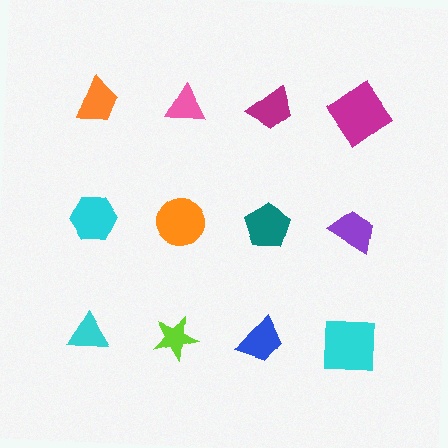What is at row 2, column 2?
An orange circle.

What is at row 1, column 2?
A pink triangle.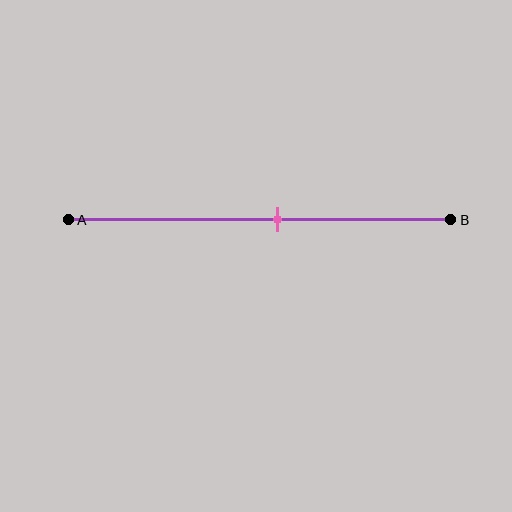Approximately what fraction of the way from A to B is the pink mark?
The pink mark is approximately 55% of the way from A to B.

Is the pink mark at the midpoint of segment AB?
No, the mark is at about 55% from A, not at the 50% midpoint.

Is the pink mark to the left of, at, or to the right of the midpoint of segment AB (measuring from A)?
The pink mark is to the right of the midpoint of segment AB.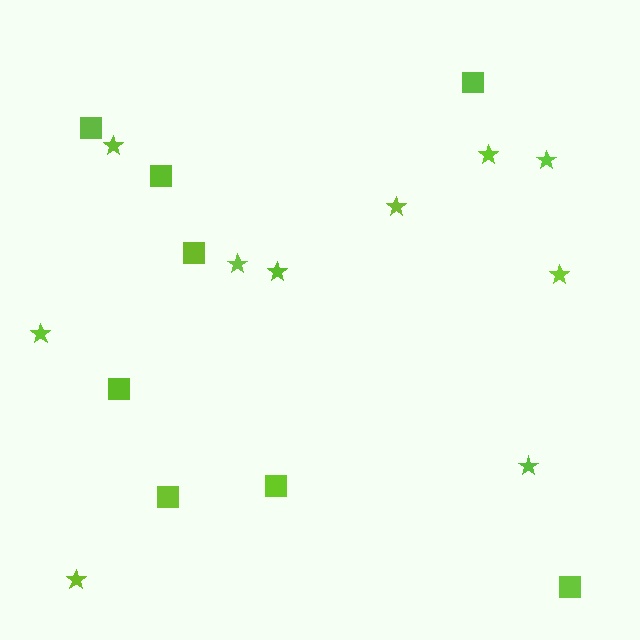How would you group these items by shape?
There are 2 groups: one group of squares (8) and one group of stars (10).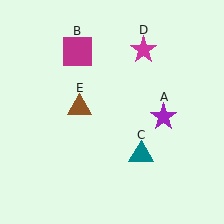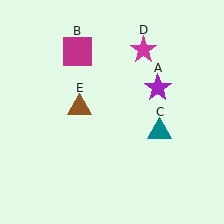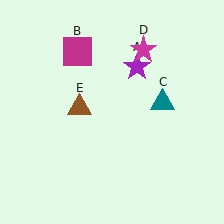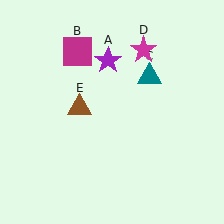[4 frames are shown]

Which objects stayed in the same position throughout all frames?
Magenta square (object B) and magenta star (object D) and brown triangle (object E) remained stationary.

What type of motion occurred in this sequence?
The purple star (object A), teal triangle (object C) rotated counterclockwise around the center of the scene.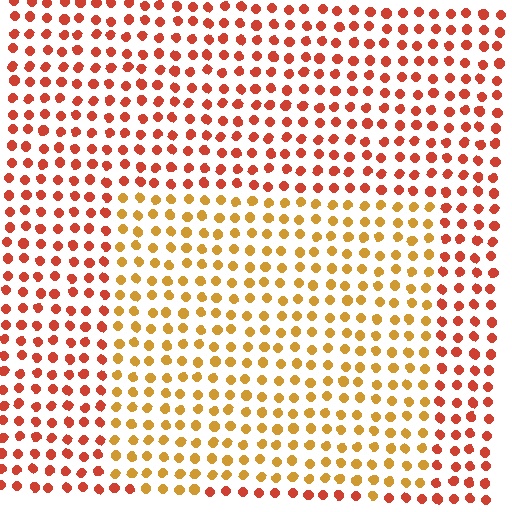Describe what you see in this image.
The image is filled with small red elements in a uniform arrangement. A rectangle-shaped region is visible where the elements are tinted to a slightly different hue, forming a subtle color boundary.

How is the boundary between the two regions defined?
The boundary is defined purely by a slight shift in hue (about 34 degrees). Spacing, size, and orientation are identical on both sides.